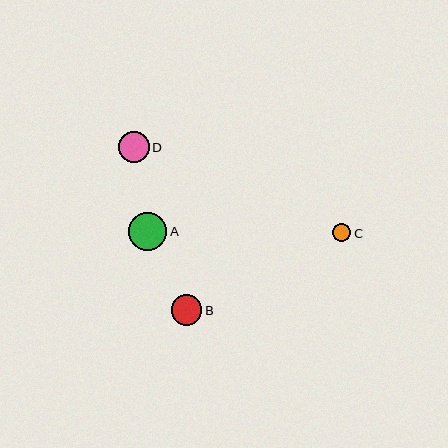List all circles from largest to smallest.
From largest to smallest: A, D, B, C.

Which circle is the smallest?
Circle C is the smallest with a size of approximately 18 pixels.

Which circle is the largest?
Circle A is the largest with a size of approximately 38 pixels.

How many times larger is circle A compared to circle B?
Circle A is approximately 1.2 times the size of circle B.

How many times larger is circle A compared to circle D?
Circle A is approximately 1.2 times the size of circle D.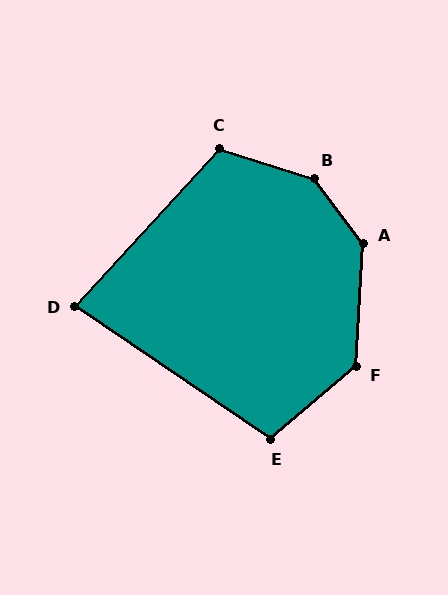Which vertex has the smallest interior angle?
D, at approximately 82 degrees.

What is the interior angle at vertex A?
Approximately 140 degrees (obtuse).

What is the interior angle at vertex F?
Approximately 134 degrees (obtuse).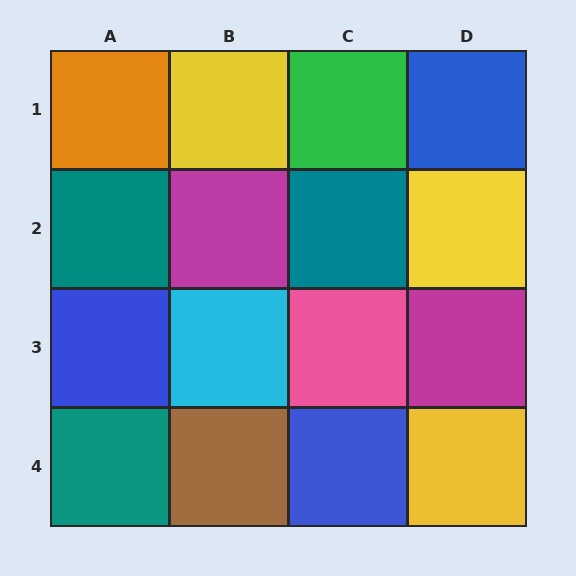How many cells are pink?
1 cell is pink.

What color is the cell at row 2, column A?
Teal.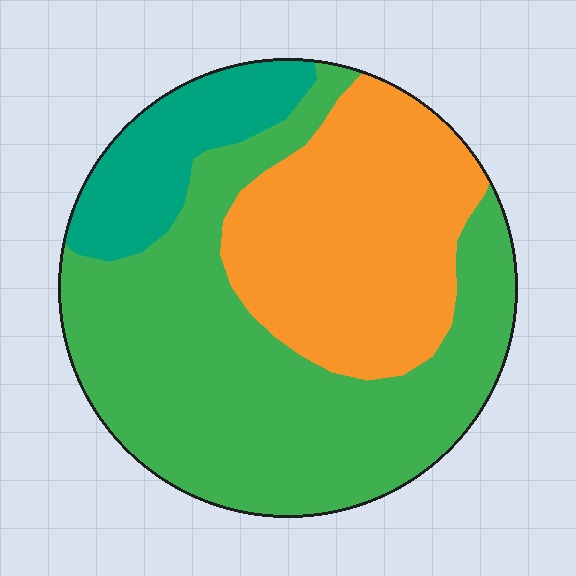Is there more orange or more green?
Green.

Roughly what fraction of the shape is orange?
Orange takes up about one third (1/3) of the shape.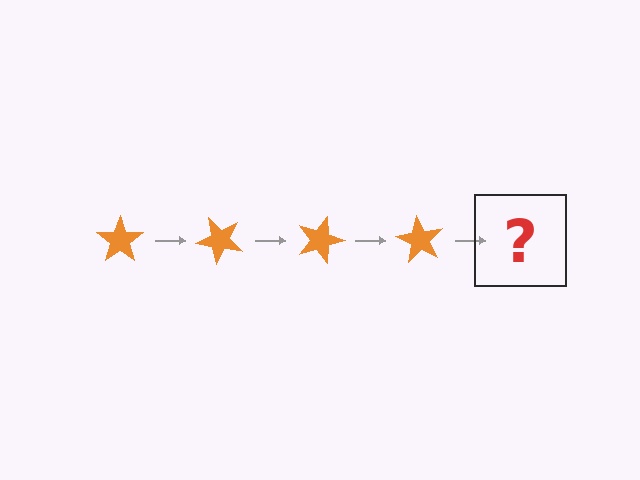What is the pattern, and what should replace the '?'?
The pattern is that the star rotates 45 degrees each step. The '?' should be an orange star rotated 180 degrees.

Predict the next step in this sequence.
The next step is an orange star rotated 180 degrees.